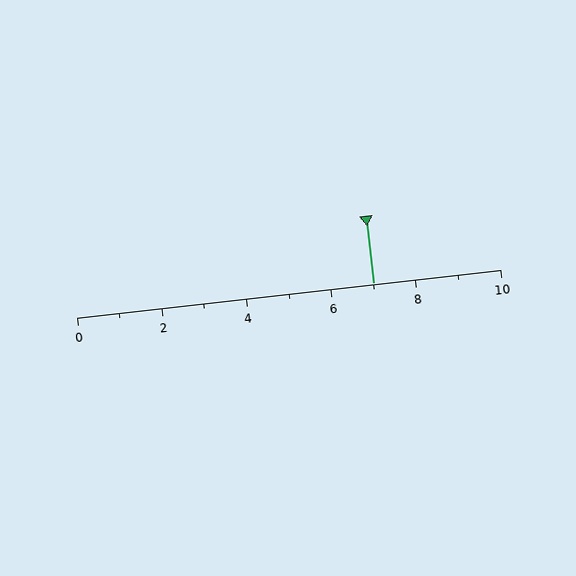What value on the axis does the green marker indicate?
The marker indicates approximately 7.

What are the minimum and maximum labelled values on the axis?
The axis runs from 0 to 10.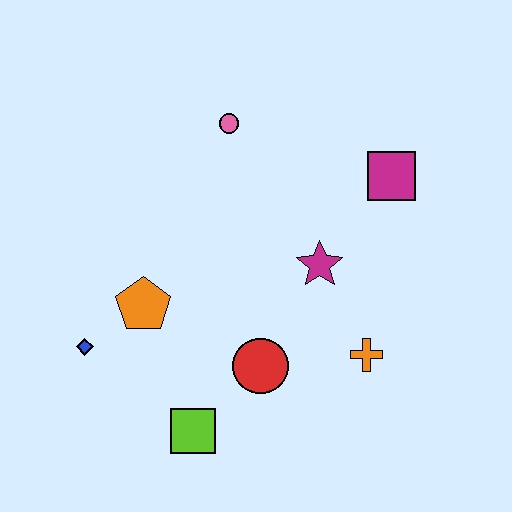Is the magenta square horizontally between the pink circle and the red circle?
No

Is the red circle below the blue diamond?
Yes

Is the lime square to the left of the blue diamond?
No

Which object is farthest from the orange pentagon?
The magenta square is farthest from the orange pentagon.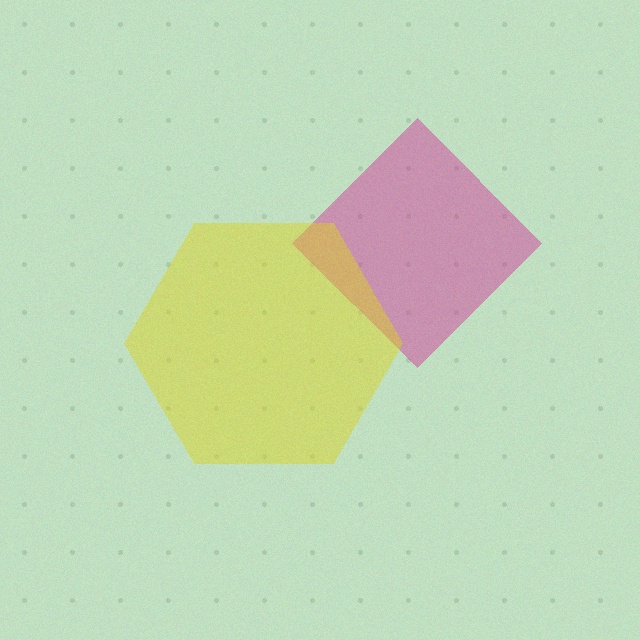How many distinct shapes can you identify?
There are 2 distinct shapes: a magenta diamond, a yellow hexagon.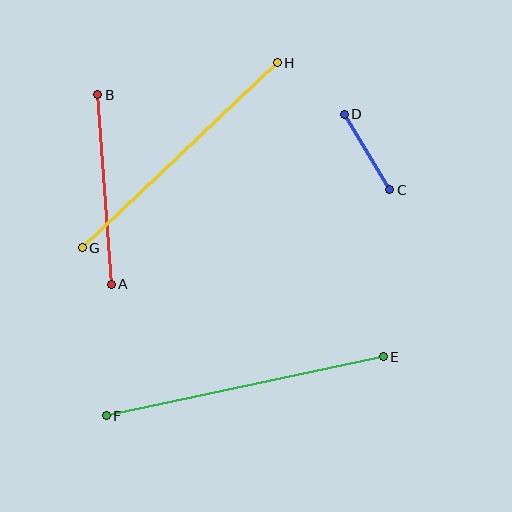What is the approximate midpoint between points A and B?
The midpoint is at approximately (105, 190) pixels.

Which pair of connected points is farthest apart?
Points E and F are farthest apart.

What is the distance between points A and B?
The distance is approximately 190 pixels.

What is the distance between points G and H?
The distance is approximately 269 pixels.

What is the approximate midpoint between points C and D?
The midpoint is at approximately (367, 152) pixels.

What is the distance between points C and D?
The distance is approximately 88 pixels.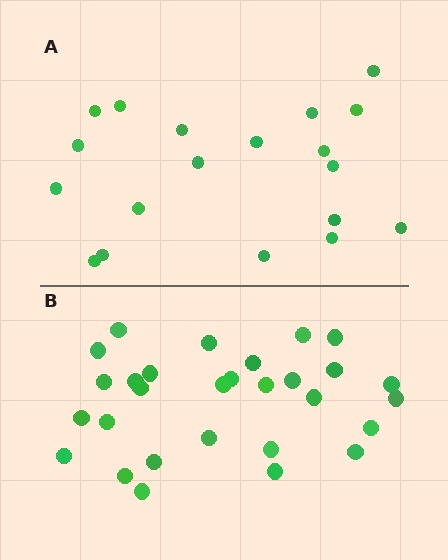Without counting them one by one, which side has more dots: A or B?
Region B (the bottom region) has more dots.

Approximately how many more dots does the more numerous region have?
Region B has roughly 10 or so more dots than region A.